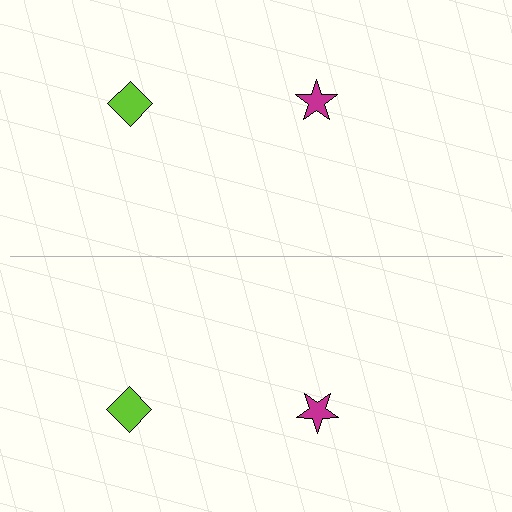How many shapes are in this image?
There are 4 shapes in this image.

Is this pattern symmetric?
Yes, this pattern has bilateral (reflection) symmetry.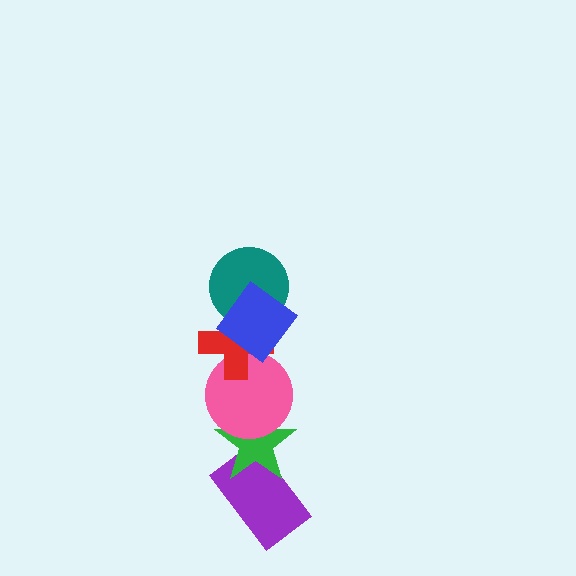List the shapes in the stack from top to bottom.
From top to bottom: the blue diamond, the teal circle, the red cross, the pink circle, the green star, the purple rectangle.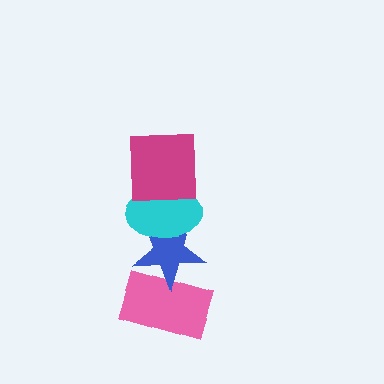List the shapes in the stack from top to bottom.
From top to bottom: the magenta square, the cyan ellipse, the blue star, the pink rectangle.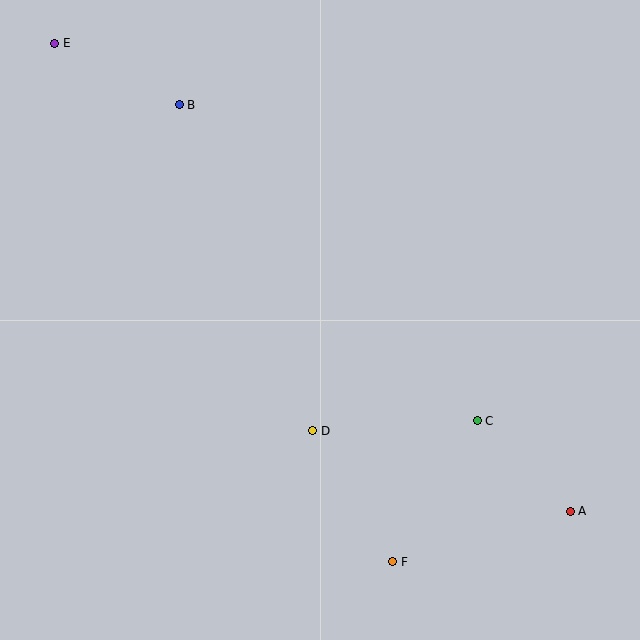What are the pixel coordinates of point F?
Point F is at (393, 562).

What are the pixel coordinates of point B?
Point B is at (179, 105).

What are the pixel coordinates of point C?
Point C is at (477, 421).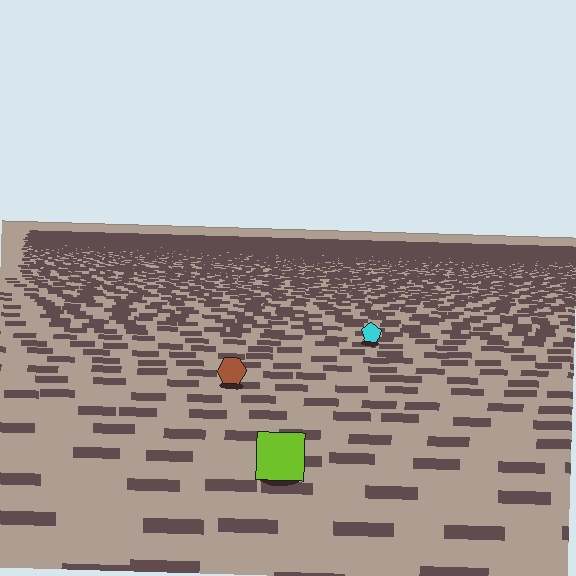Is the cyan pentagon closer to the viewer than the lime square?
No. The lime square is closer — you can tell from the texture gradient: the ground texture is coarser near it.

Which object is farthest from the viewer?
The cyan pentagon is farthest from the viewer. It appears smaller and the ground texture around it is denser.